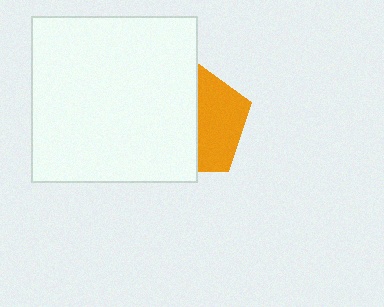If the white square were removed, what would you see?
You would see the complete orange pentagon.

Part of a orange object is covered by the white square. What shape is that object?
It is a pentagon.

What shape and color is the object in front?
The object in front is a white square.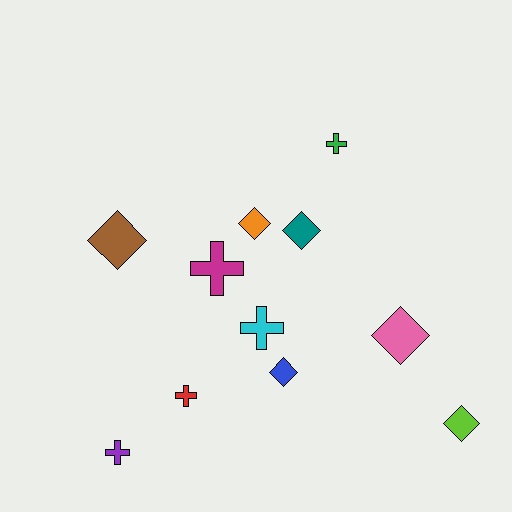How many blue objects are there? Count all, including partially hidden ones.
There is 1 blue object.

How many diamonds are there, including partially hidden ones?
There are 6 diamonds.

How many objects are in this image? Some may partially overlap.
There are 11 objects.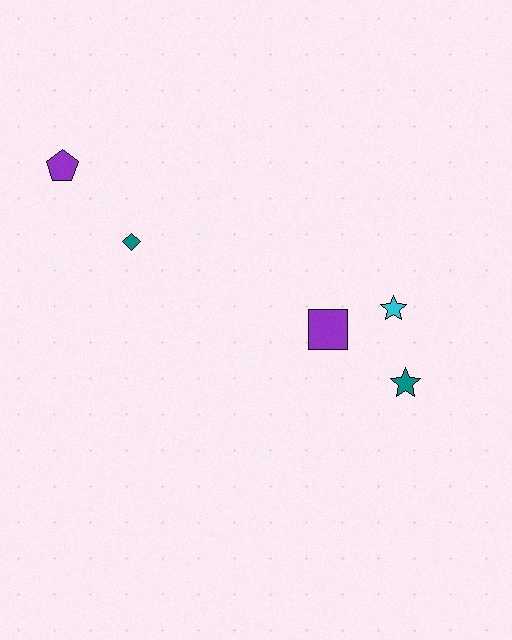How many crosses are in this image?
There are no crosses.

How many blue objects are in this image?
There are no blue objects.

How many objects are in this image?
There are 5 objects.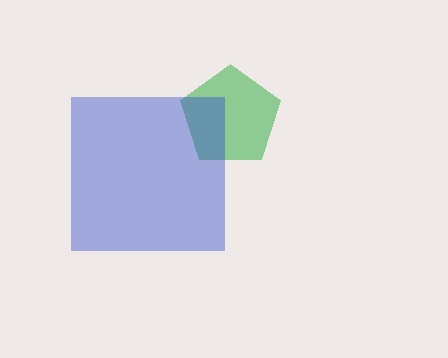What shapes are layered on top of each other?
The layered shapes are: a green pentagon, a blue square.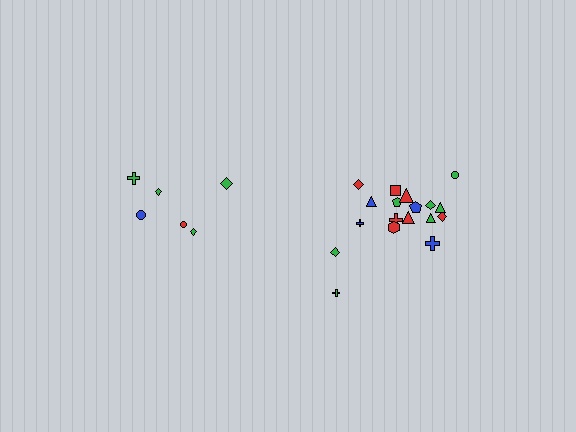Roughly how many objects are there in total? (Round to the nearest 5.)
Roughly 25 objects in total.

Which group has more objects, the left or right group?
The right group.